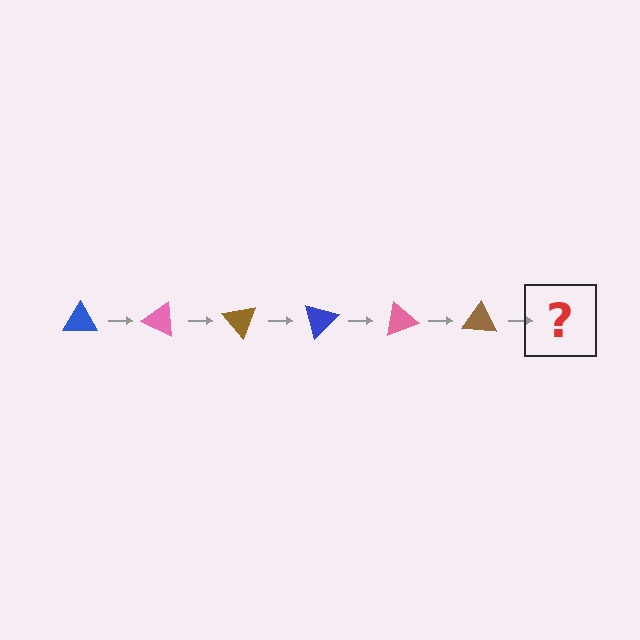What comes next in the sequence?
The next element should be a blue triangle, rotated 150 degrees from the start.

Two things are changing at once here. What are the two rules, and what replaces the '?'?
The two rules are that it rotates 25 degrees each step and the color cycles through blue, pink, and brown. The '?' should be a blue triangle, rotated 150 degrees from the start.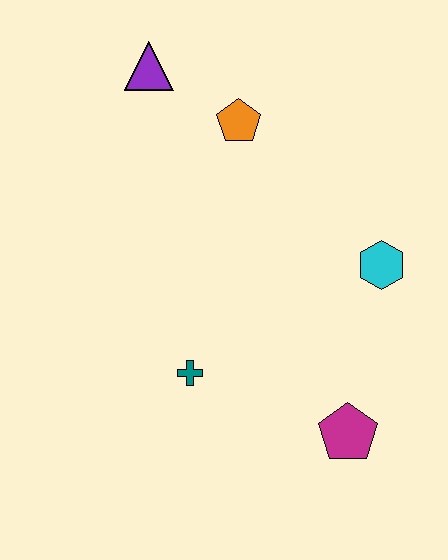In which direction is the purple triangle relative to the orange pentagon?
The purple triangle is to the left of the orange pentagon.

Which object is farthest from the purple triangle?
The magenta pentagon is farthest from the purple triangle.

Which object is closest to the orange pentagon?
The purple triangle is closest to the orange pentagon.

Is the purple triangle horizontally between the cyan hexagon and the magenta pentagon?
No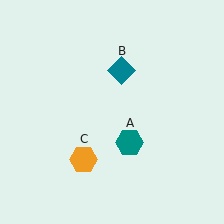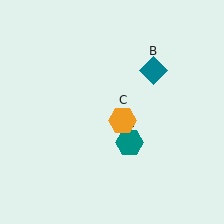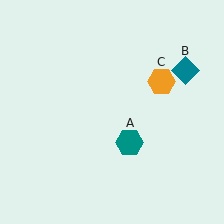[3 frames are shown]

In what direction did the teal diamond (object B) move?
The teal diamond (object B) moved right.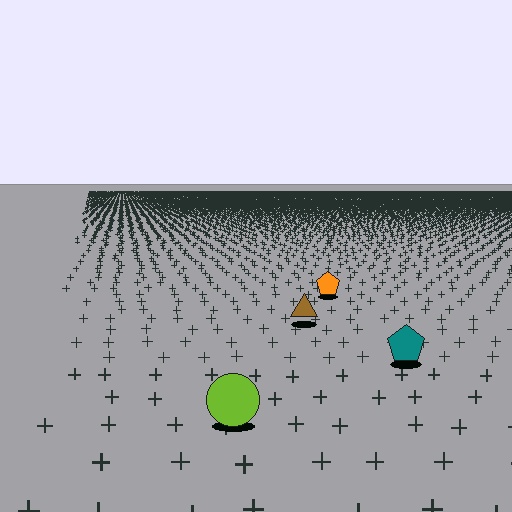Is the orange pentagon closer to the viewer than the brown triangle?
No. The brown triangle is closer — you can tell from the texture gradient: the ground texture is coarser near it.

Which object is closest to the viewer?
The lime circle is closest. The texture marks near it are larger and more spread out.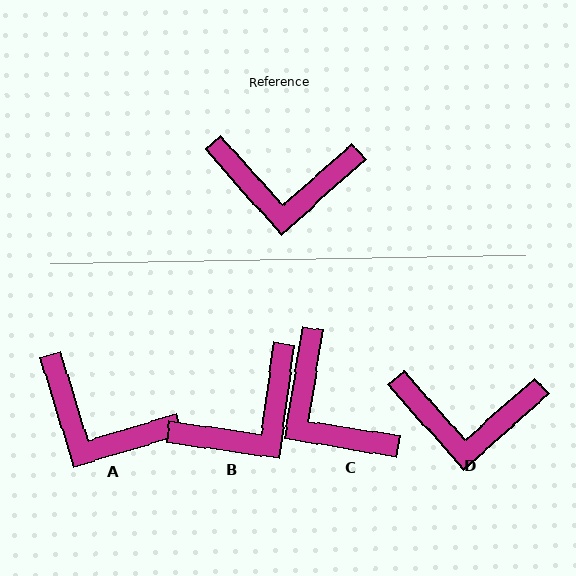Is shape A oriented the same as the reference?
No, it is off by about 25 degrees.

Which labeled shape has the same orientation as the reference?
D.